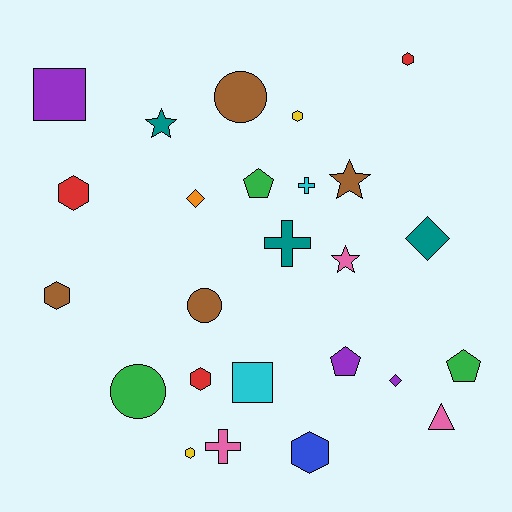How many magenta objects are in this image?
There are no magenta objects.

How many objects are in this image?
There are 25 objects.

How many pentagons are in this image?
There are 3 pentagons.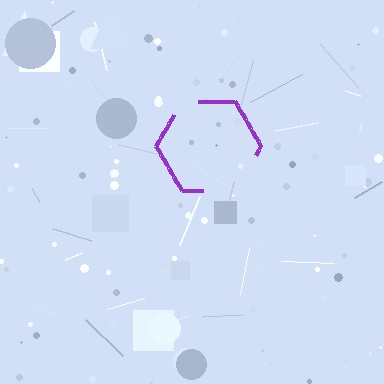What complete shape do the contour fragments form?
The contour fragments form a hexagon.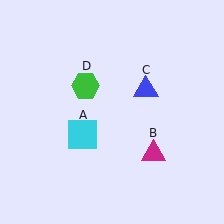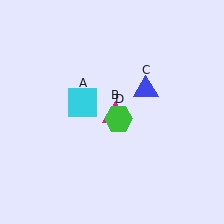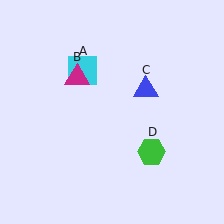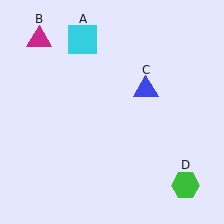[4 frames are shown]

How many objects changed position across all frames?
3 objects changed position: cyan square (object A), magenta triangle (object B), green hexagon (object D).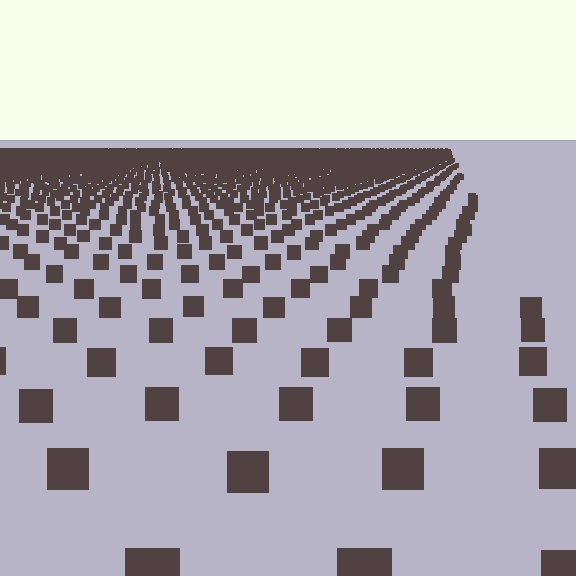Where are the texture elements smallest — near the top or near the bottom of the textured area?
Near the top.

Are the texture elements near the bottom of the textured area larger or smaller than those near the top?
Larger. Near the bottom, elements are closer to the viewer and appear at a bigger on-screen size.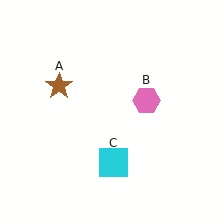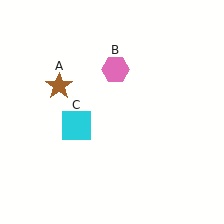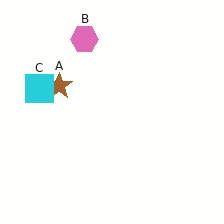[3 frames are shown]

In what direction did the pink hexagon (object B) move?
The pink hexagon (object B) moved up and to the left.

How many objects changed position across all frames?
2 objects changed position: pink hexagon (object B), cyan square (object C).